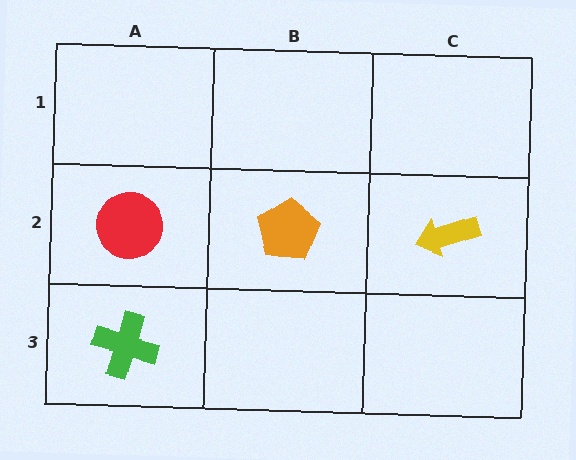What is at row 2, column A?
A red circle.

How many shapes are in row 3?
1 shape.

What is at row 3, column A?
A green cross.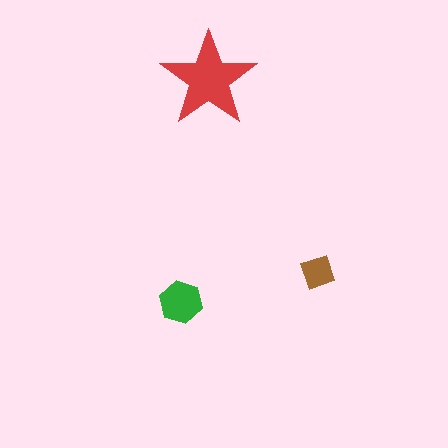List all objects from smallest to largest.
The brown diamond, the green hexagon, the red star.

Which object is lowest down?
The green hexagon is bottommost.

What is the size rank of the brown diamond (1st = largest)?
3rd.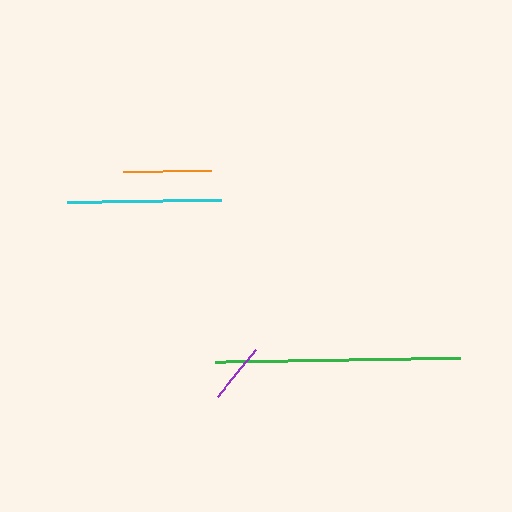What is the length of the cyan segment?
The cyan segment is approximately 155 pixels long.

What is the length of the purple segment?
The purple segment is approximately 60 pixels long.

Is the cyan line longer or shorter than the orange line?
The cyan line is longer than the orange line.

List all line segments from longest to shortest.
From longest to shortest: green, cyan, orange, purple.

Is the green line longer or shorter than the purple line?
The green line is longer than the purple line.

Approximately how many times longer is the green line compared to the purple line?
The green line is approximately 4.1 times the length of the purple line.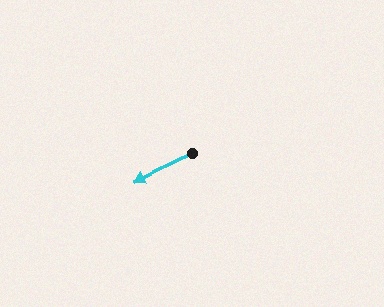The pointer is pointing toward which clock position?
Roughly 8 o'clock.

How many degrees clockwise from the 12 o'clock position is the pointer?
Approximately 244 degrees.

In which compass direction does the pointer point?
Southwest.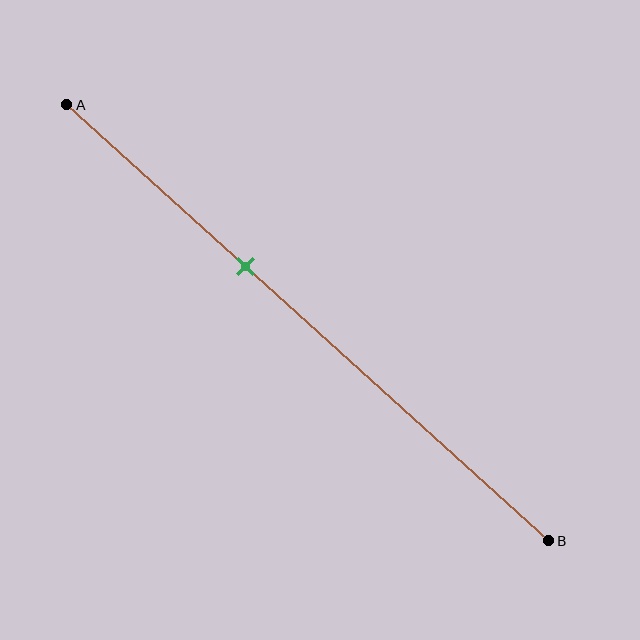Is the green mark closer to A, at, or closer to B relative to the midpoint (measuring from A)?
The green mark is closer to point A than the midpoint of segment AB.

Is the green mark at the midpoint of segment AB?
No, the mark is at about 35% from A, not at the 50% midpoint.